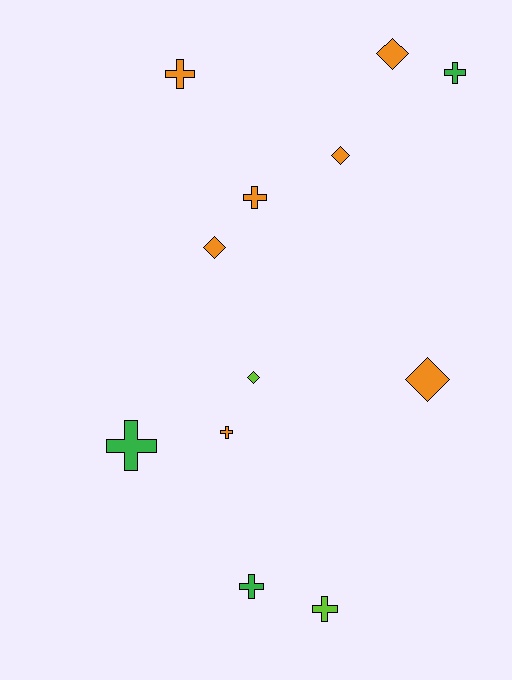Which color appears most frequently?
Orange, with 7 objects.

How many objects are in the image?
There are 12 objects.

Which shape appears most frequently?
Cross, with 7 objects.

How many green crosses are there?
There are 3 green crosses.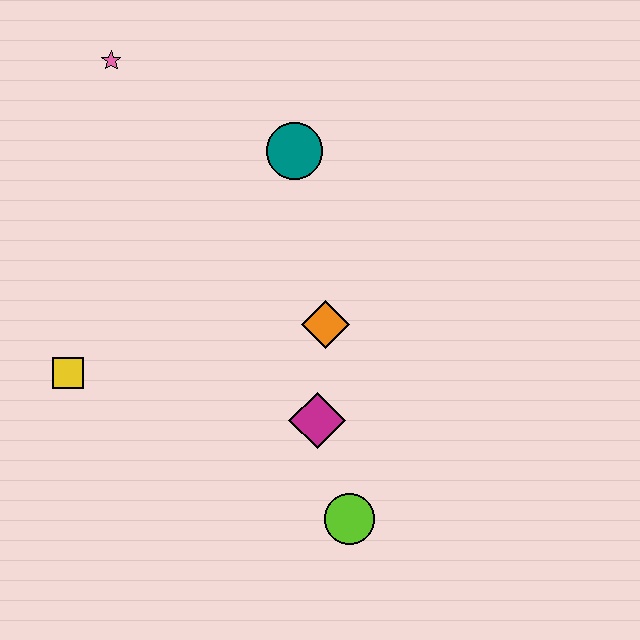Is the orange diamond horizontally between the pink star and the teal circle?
No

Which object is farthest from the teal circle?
The lime circle is farthest from the teal circle.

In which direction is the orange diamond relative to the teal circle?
The orange diamond is below the teal circle.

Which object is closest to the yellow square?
The magenta diamond is closest to the yellow square.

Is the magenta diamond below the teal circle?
Yes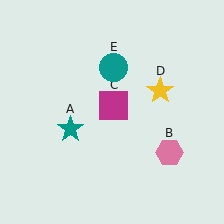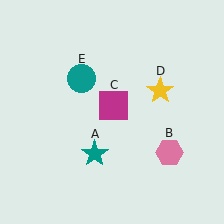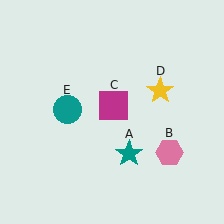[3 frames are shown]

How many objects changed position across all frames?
2 objects changed position: teal star (object A), teal circle (object E).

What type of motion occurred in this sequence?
The teal star (object A), teal circle (object E) rotated counterclockwise around the center of the scene.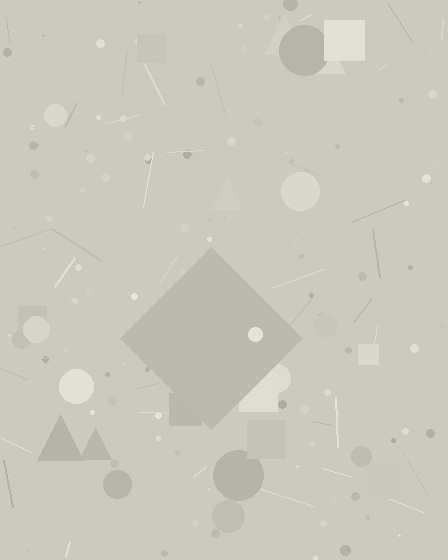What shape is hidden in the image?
A diamond is hidden in the image.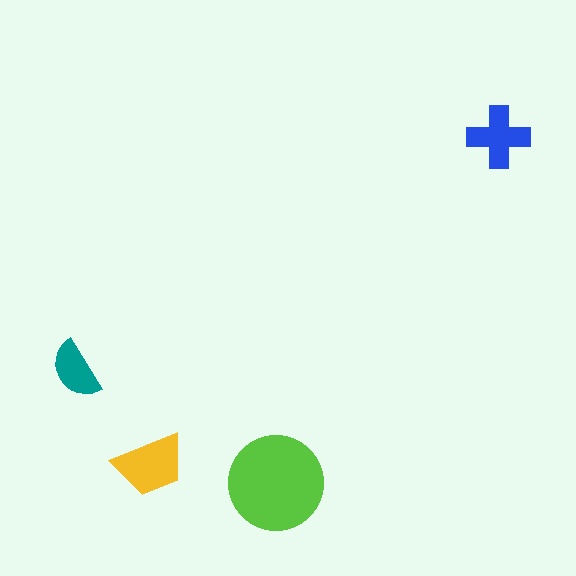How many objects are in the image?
There are 4 objects in the image.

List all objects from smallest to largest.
The teal semicircle, the blue cross, the yellow trapezoid, the lime circle.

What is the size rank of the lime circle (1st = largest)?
1st.